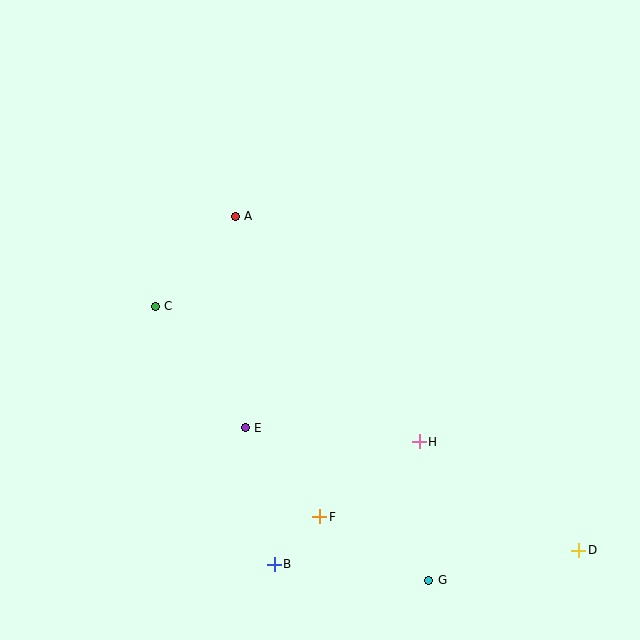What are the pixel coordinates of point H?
Point H is at (419, 442).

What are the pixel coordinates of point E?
Point E is at (245, 428).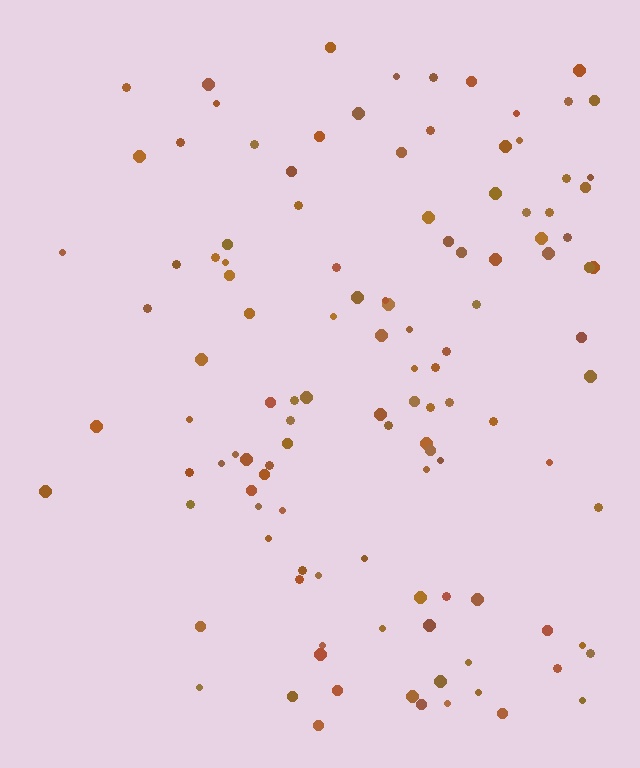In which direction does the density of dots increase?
From left to right, with the right side densest.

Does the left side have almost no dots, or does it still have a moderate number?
Still a moderate number, just noticeably fewer than the right.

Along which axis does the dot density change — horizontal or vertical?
Horizontal.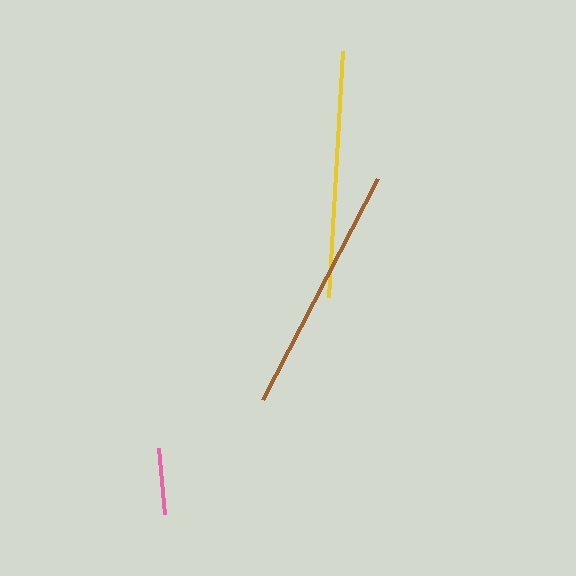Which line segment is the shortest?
The pink line is the shortest at approximately 66 pixels.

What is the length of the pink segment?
The pink segment is approximately 66 pixels long.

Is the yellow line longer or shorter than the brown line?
The brown line is longer than the yellow line.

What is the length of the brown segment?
The brown segment is approximately 250 pixels long.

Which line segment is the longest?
The brown line is the longest at approximately 250 pixels.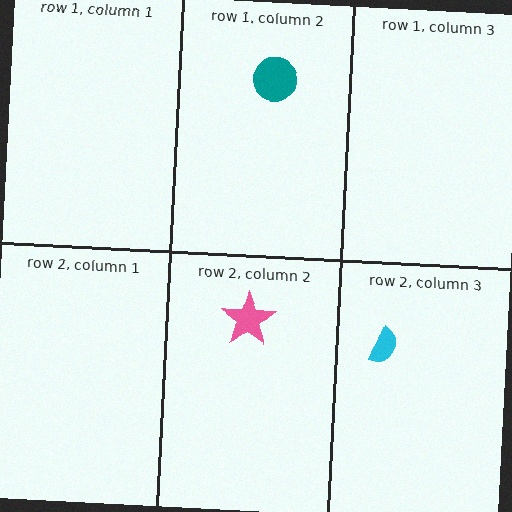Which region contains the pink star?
The row 2, column 2 region.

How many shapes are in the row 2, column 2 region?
1.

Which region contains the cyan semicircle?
The row 2, column 3 region.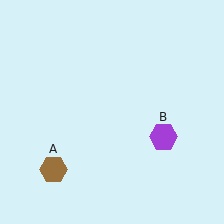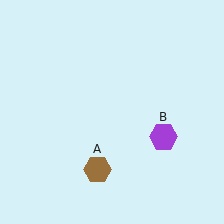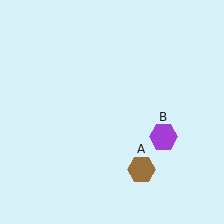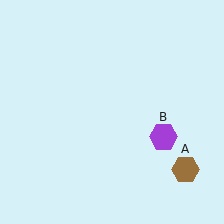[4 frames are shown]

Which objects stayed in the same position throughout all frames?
Purple hexagon (object B) remained stationary.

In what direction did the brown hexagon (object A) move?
The brown hexagon (object A) moved right.